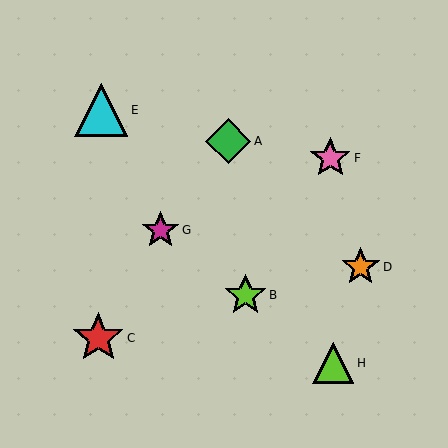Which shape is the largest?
The cyan triangle (labeled E) is the largest.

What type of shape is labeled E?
Shape E is a cyan triangle.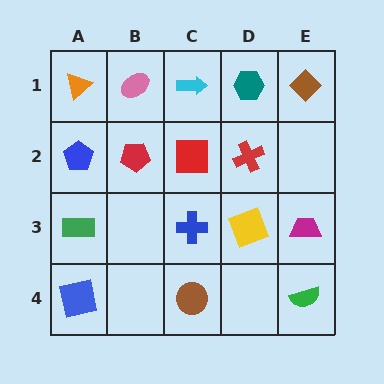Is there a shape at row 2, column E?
No, that cell is empty.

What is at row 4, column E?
A green semicircle.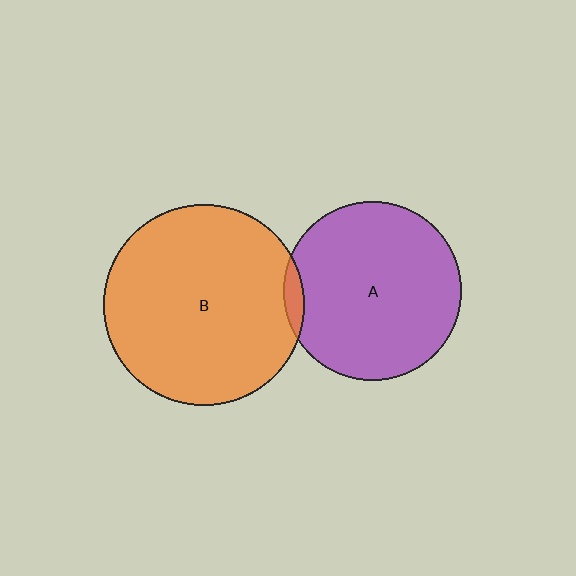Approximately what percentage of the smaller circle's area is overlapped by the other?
Approximately 5%.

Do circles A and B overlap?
Yes.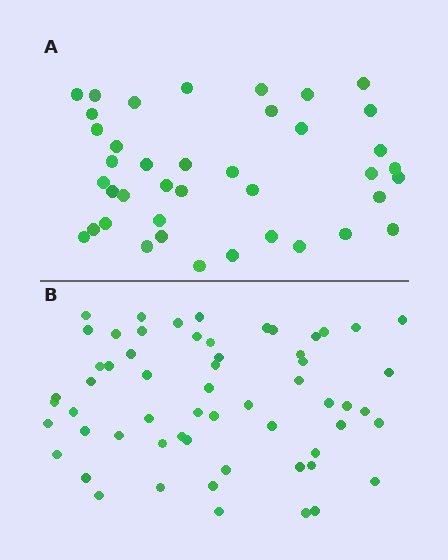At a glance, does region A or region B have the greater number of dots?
Region B (the bottom region) has more dots.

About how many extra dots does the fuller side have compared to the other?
Region B has approximately 20 more dots than region A.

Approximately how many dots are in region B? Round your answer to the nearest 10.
About 60 dots. (The exact count is 59, which rounds to 60.)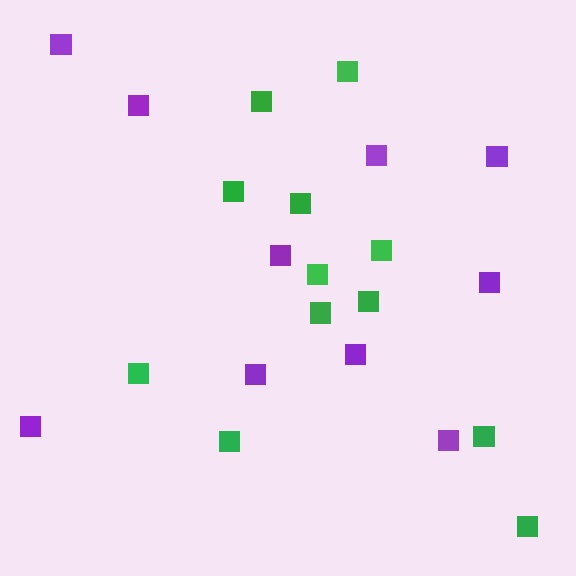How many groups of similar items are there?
There are 2 groups: one group of purple squares (10) and one group of green squares (12).